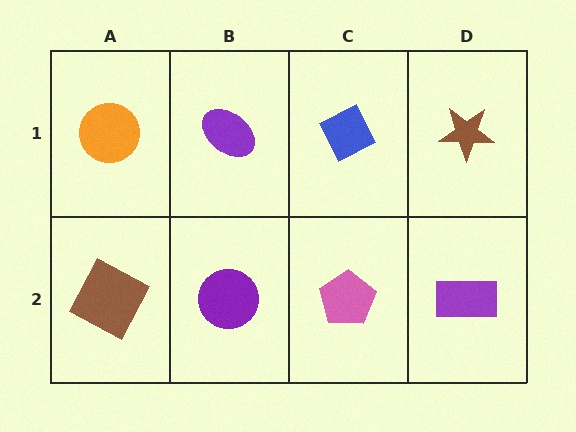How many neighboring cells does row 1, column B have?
3.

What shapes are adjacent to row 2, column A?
An orange circle (row 1, column A), a purple circle (row 2, column B).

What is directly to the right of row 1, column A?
A purple ellipse.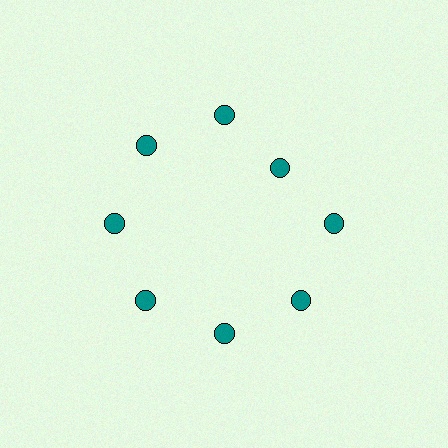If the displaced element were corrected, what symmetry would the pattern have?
It would have 8-fold rotational symmetry — the pattern would map onto itself every 45 degrees.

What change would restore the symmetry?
The symmetry would be restored by moving it outward, back onto the ring so that all 8 circles sit at equal angles and equal distance from the center.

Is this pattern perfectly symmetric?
No. The 8 teal circles are arranged in a ring, but one element near the 2 o'clock position is pulled inward toward the center, breaking the 8-fold rotational symmetry.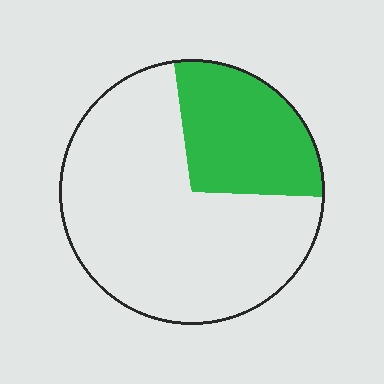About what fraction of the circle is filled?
About one quarter (1/4).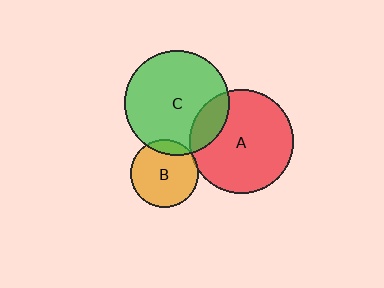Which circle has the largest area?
Circle C (green).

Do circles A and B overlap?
Yes.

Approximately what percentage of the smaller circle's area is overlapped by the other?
Approximately 5%.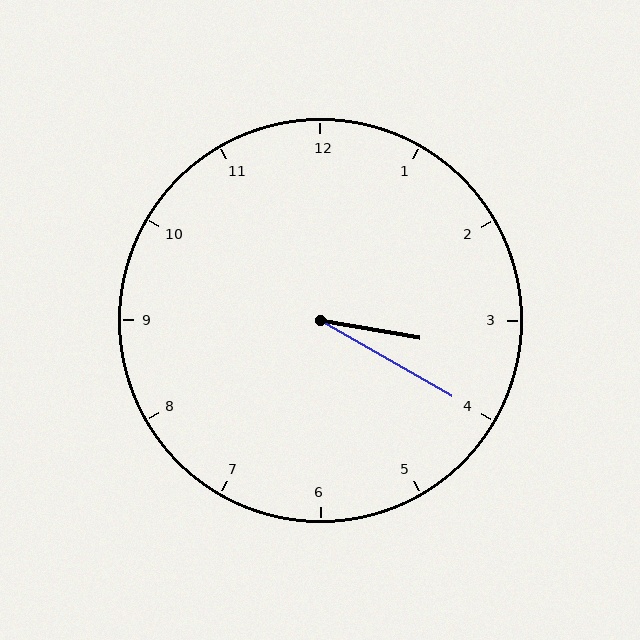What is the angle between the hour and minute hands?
Approximately 20 degrees.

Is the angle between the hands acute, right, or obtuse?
It is acute.